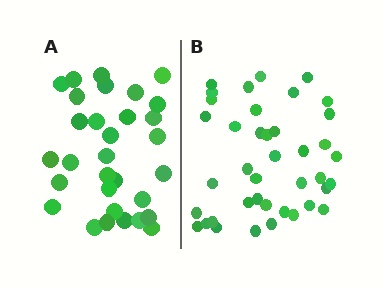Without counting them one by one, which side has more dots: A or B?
Region B (the right region) has more dots.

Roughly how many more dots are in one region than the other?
Region B has roughly 8 or so more dots than region A.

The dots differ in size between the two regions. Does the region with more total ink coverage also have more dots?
No. Region A has more total ink coverage because its dots are larger, but region B actually contains more individual dots. Total area can be misleading — the number of items is what matters here.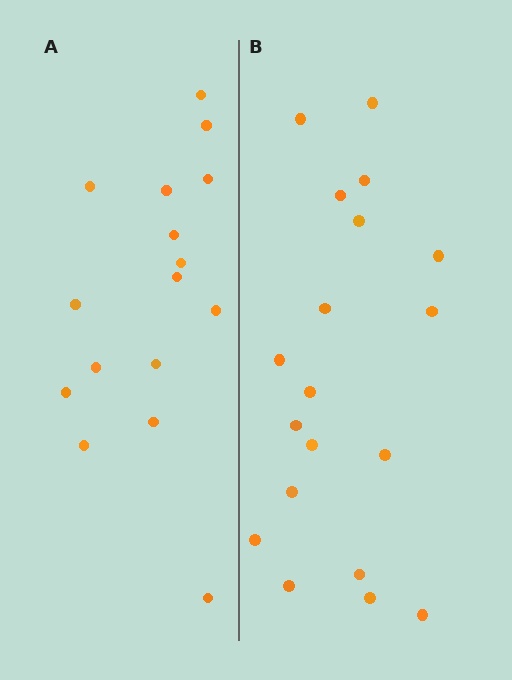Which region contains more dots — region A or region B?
Region B (the right region) has more dots.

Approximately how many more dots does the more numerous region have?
Region B has just a few more — roughly 2 or 3 more dots than region A.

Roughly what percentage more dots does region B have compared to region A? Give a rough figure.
About 20% more.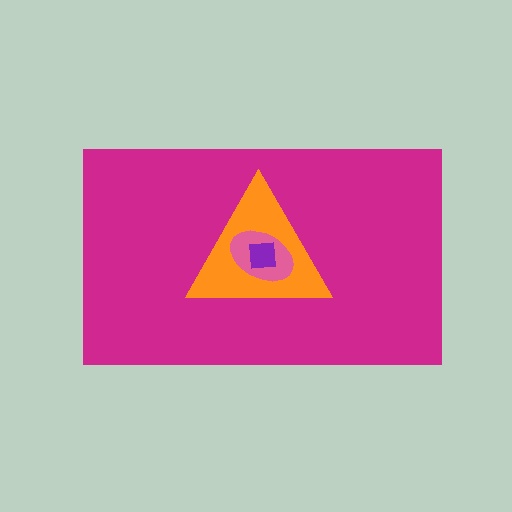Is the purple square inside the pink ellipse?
Yes.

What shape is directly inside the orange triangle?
The pink ellipse.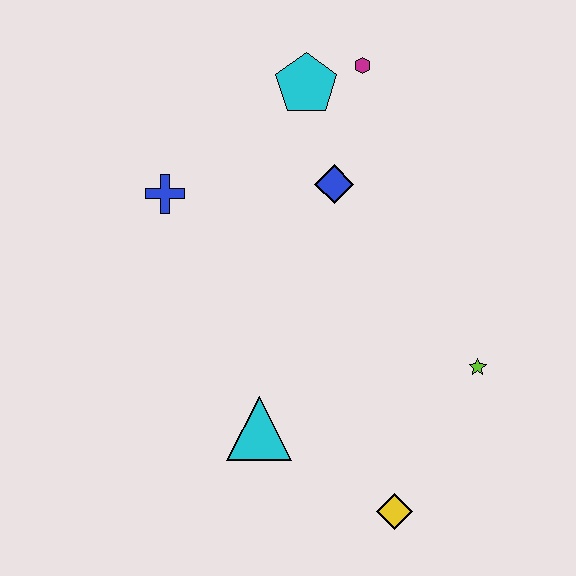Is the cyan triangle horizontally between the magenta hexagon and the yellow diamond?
No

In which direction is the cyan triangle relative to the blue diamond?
The cyan triangle is below the blue diamond.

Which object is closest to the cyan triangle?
The yellow diamond is closest to the cyan triangle.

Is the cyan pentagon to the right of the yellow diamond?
No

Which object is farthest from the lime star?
The blue cross is farthest from the lime star.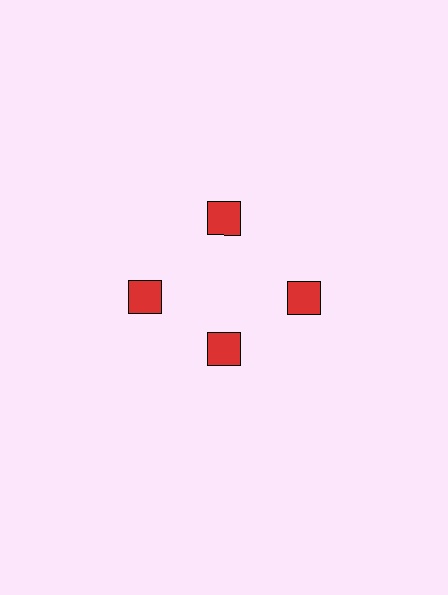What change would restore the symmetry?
The symmetry would be restored by moving it outward, back onto the ring so that all 4 diamonds sit at equal angles and equal distance from the center.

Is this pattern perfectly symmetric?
No. The 4 red diamonds are arranged in a ring, but one element near the 6 o'clock position is pulled inward toward the center, breaking the 4-fold rotational symmetry.